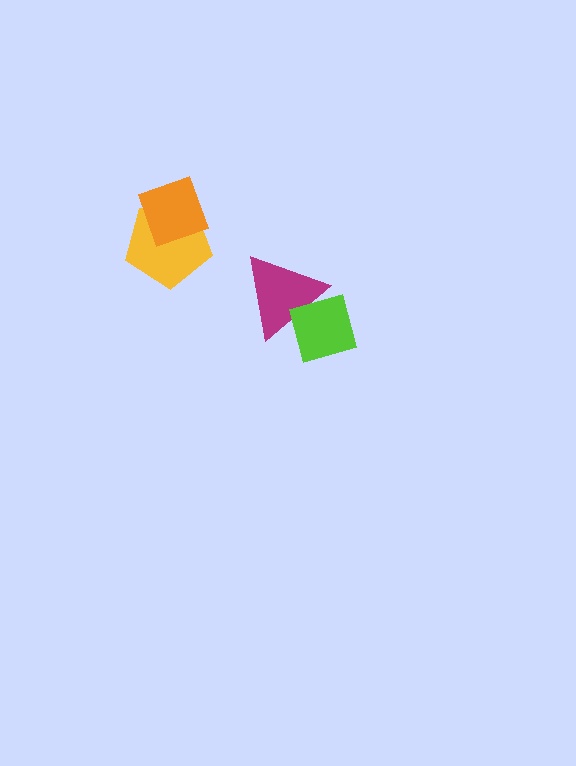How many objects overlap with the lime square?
1 object overlaps with the lime square.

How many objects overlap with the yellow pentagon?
1 object overlaps with the yellow pentagon.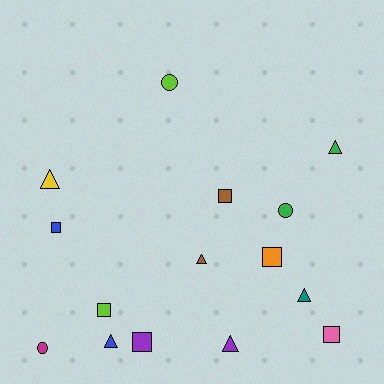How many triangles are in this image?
There are 6 triangles.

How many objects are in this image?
There are 15 objects.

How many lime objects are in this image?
There are 2 lime objects.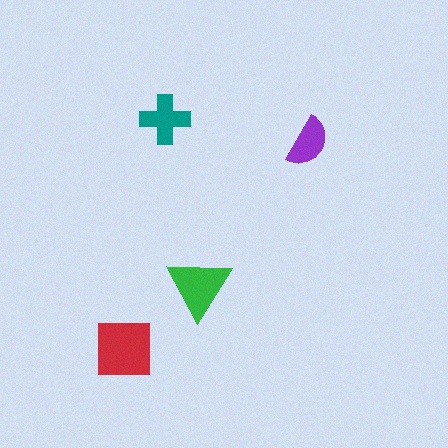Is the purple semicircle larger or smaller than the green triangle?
Smaller.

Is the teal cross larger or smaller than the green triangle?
Smaller.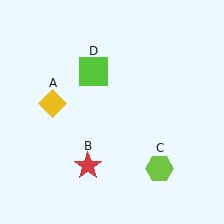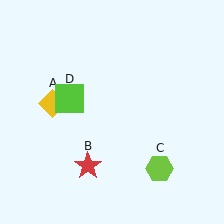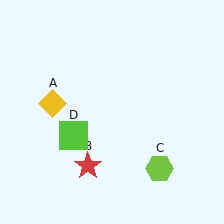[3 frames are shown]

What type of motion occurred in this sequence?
The lime square (object D) rotated counterclockwise around the center of the scene.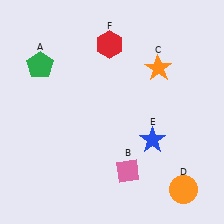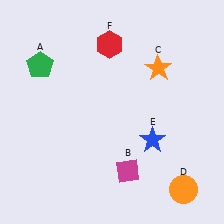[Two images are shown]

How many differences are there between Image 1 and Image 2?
There is 1 difference between the two images.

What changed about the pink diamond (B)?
In Image 1, B is pink. In Image 2, it changed to magenta.